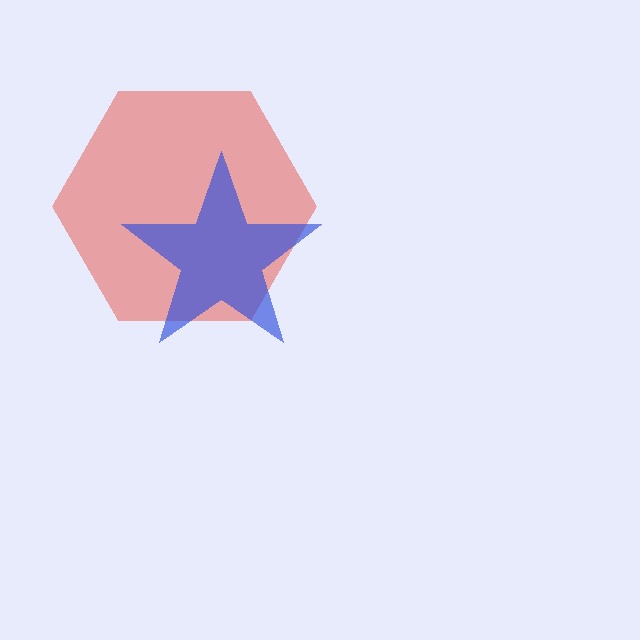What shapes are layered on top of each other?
The layered shapes are: a red hexagon, a blue star.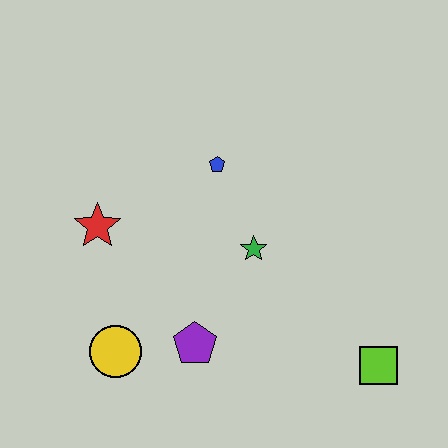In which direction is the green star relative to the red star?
The green star is to the right of the red star.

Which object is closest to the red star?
The yellow circle is closest to the red star.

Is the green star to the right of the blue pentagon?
Yes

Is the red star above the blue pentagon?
No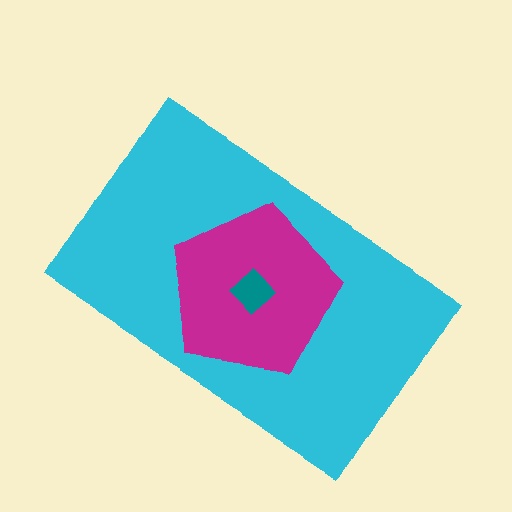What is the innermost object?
The teal diamond.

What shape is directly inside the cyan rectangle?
The magenta pentagon.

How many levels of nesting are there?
3.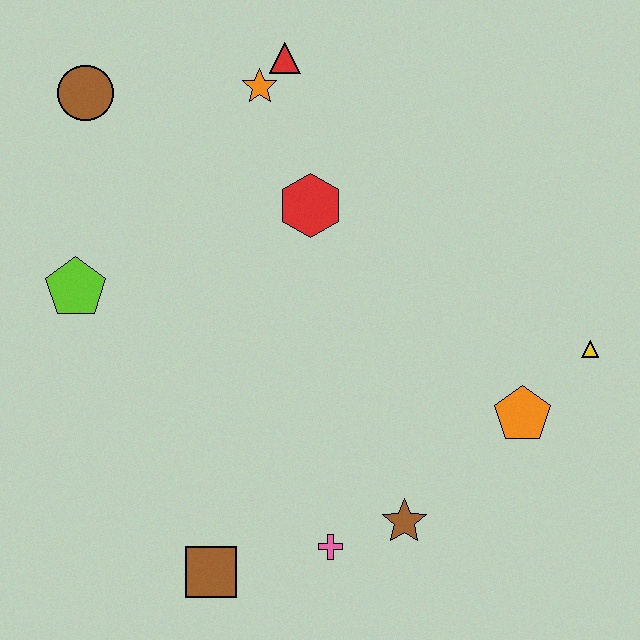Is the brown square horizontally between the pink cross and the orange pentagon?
No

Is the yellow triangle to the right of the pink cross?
Yes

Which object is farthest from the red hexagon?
The brown square is farthest from the red hexagon.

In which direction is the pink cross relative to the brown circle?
The pink cross is below the brown circle.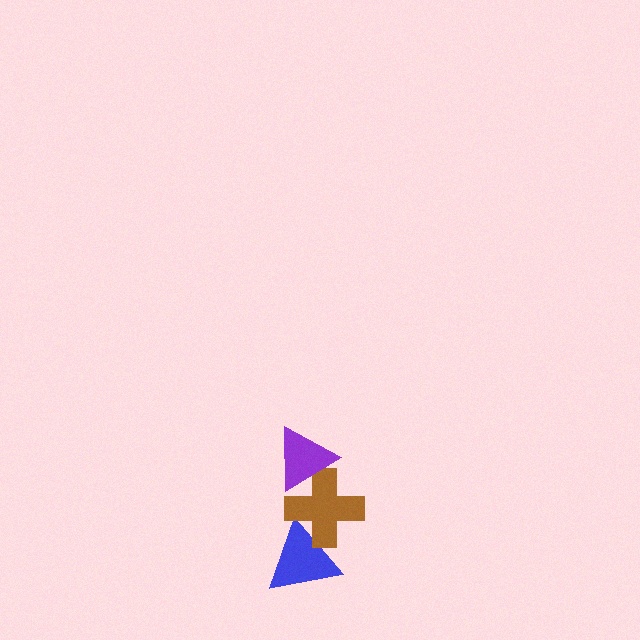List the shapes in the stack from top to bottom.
From top to bottom: the purple triangle, the brown cross, the blue triangle.